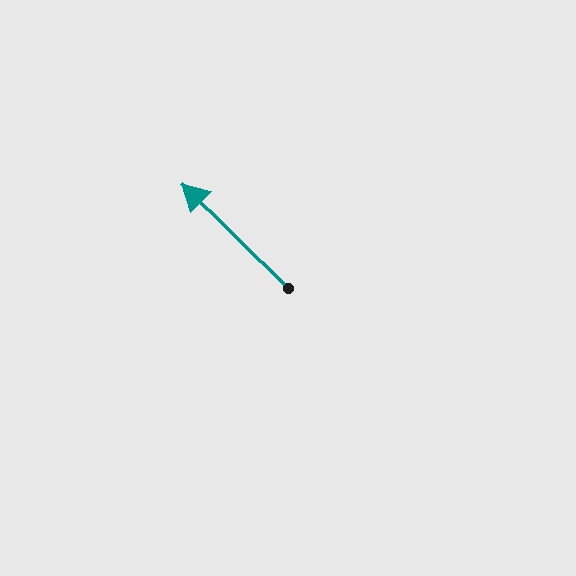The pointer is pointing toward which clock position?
Roughly 10 o'clock.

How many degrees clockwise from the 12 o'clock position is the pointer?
Approximately 314 degrees.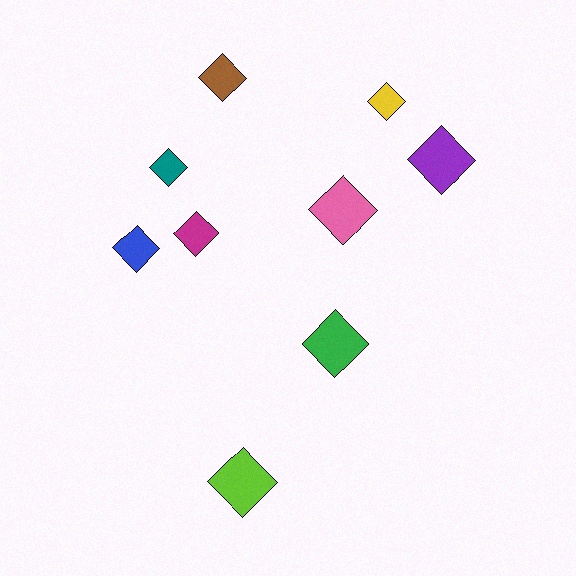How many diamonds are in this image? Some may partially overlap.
There are 9 diamonds.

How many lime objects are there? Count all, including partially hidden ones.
There is 1 lime object.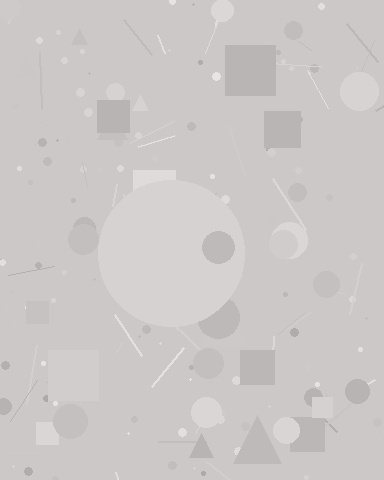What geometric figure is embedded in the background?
A circle is embedded in the background.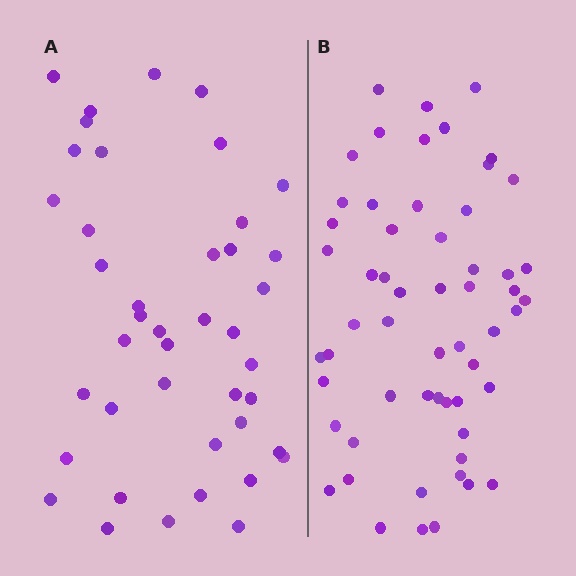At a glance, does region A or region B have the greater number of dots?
Region B (the right region) has more dots.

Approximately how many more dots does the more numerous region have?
Region B has approximately 15 more dots than region A.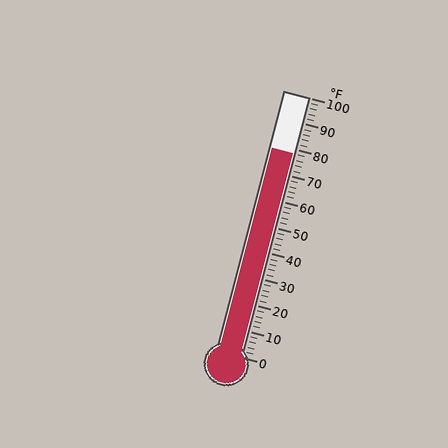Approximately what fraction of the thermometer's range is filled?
The thermometer is filled to approximately 80% of its range.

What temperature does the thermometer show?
The thermometer shows approximately 78°F.